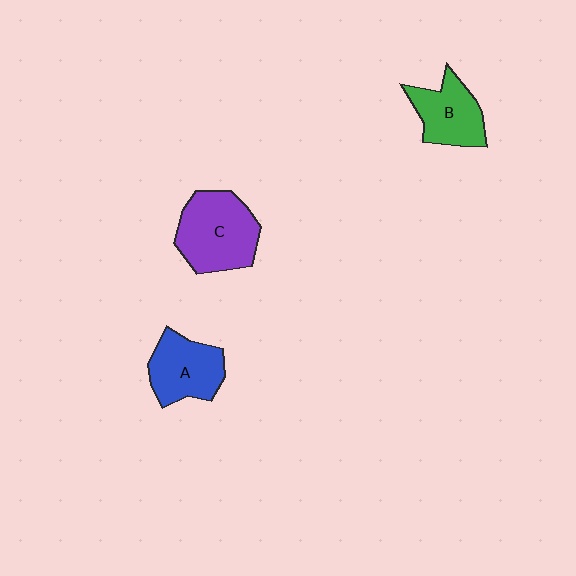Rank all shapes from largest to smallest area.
From largest to smallest: C (purple), A (blue), B (green).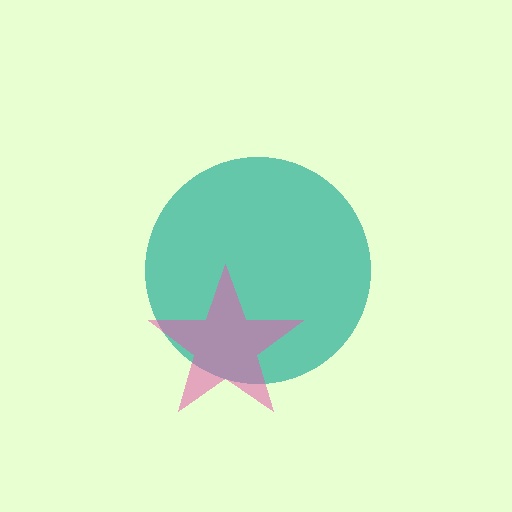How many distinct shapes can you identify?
There are 2 distinct shapes: a teal circle, a pink star.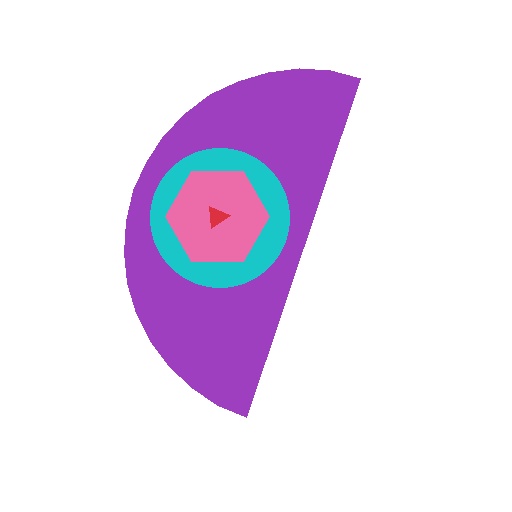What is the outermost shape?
The purple semicircle.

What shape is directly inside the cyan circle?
The pink hexagon.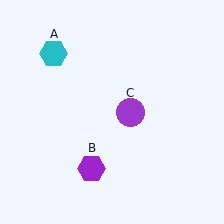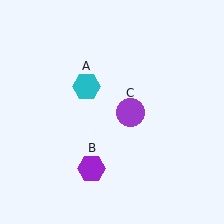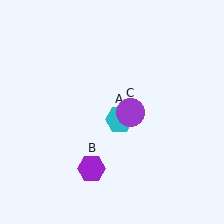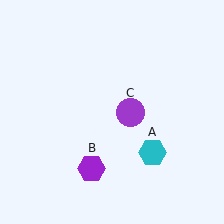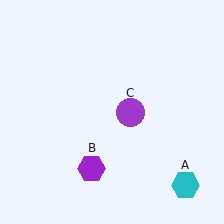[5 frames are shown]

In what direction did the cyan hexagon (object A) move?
The cyan hexagon (object A) moved down and to the right.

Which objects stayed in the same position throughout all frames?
Purple hexagon (object B) and purple circle (object C) remained stationary.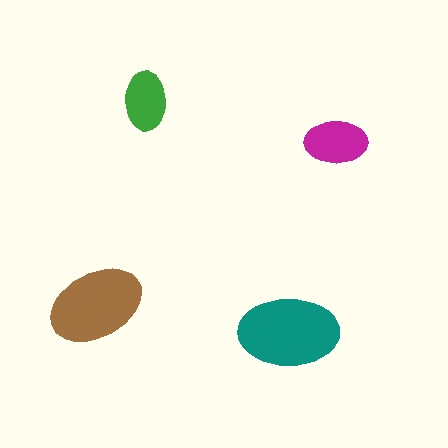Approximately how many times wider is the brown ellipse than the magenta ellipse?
About 1.5 times wider.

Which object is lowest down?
The teal ellipse is bottommost.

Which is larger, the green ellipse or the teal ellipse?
The teal one.